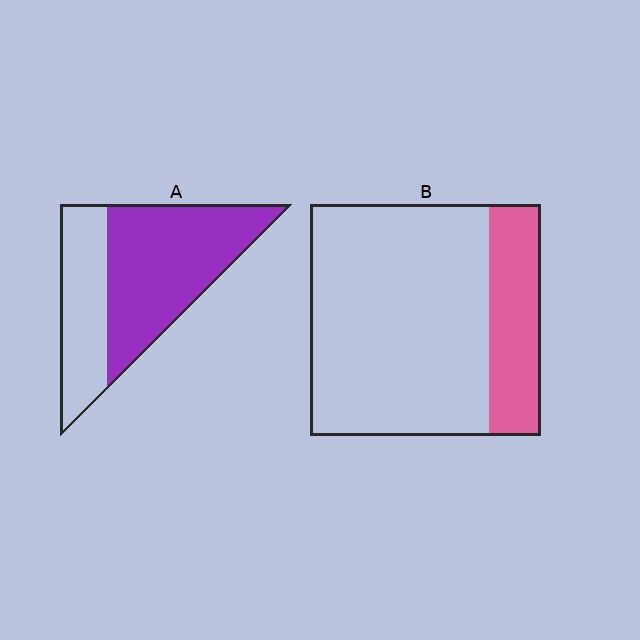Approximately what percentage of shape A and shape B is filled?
A is approximately 65% and B is approximately 25%.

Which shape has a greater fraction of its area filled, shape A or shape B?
Shape A.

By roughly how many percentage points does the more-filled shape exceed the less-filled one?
By roughly 40 percentage points (A over B).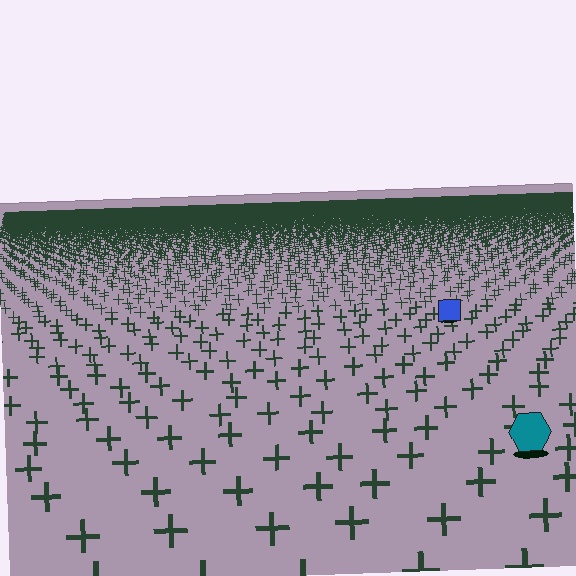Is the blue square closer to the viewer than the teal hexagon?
No. The teal hexagon is closer — you can tell from the texture gradient: the ground texture is coarser near it.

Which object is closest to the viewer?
The teal hexagon is closest. The texture marks near it are larger and more spread out.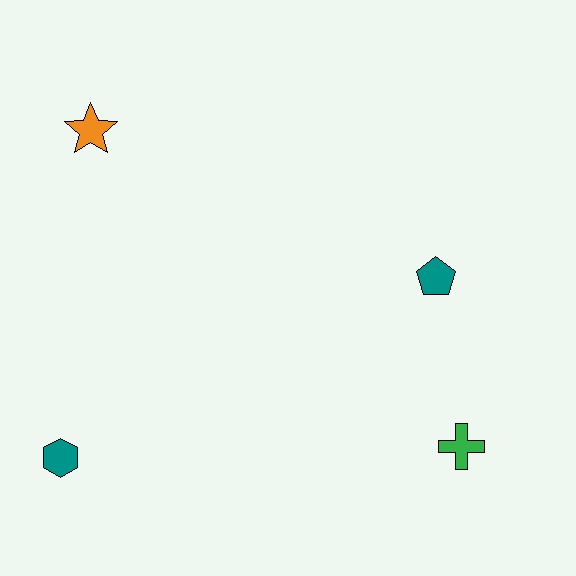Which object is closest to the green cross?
The teal pentagon is closest to the green cross.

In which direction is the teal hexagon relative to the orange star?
The teal hexagon is below the orange star.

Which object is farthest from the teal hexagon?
The teal pentagon is farthest from the teal hexagon.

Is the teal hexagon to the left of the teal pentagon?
Yes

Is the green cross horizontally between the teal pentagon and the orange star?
No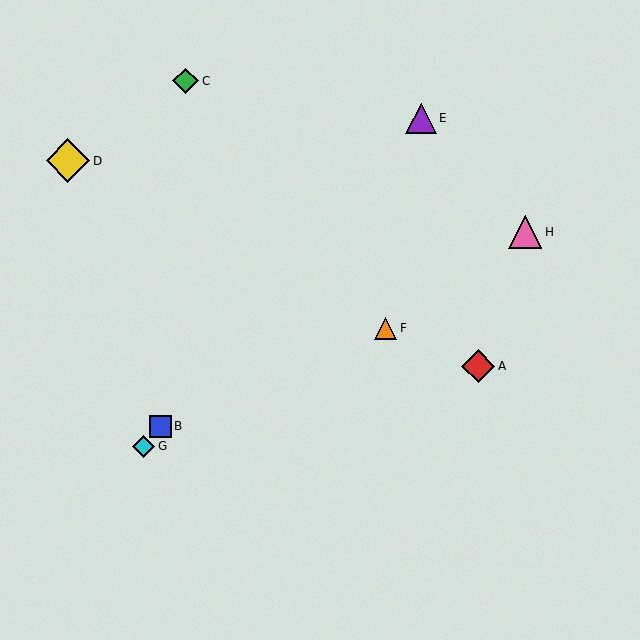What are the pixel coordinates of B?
Object B is at (160, 426).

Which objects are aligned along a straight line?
Objects B, E, G are aligned along a straight line.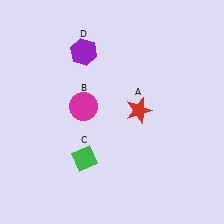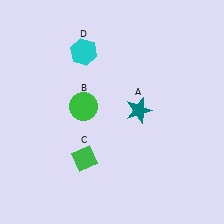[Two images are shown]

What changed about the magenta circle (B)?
In Image 1, B is magenta. In Image 2, it changed to green.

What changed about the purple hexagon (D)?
In Image 1, D is purple. In Image 2, it changed to cyan.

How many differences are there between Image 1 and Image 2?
There are 3 differences between the two images.